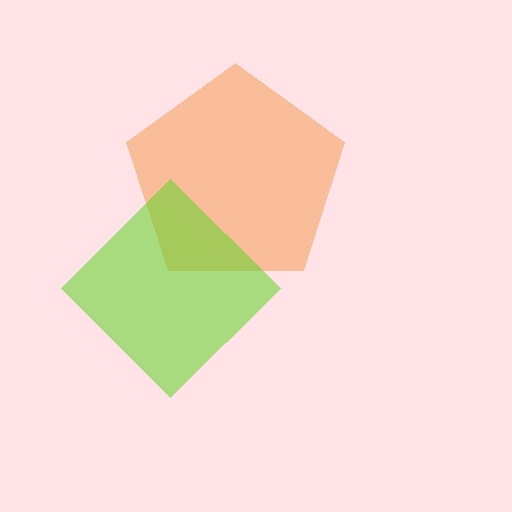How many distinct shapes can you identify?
There are 2 distinct shapes: an orange pentagon, a lime diamond.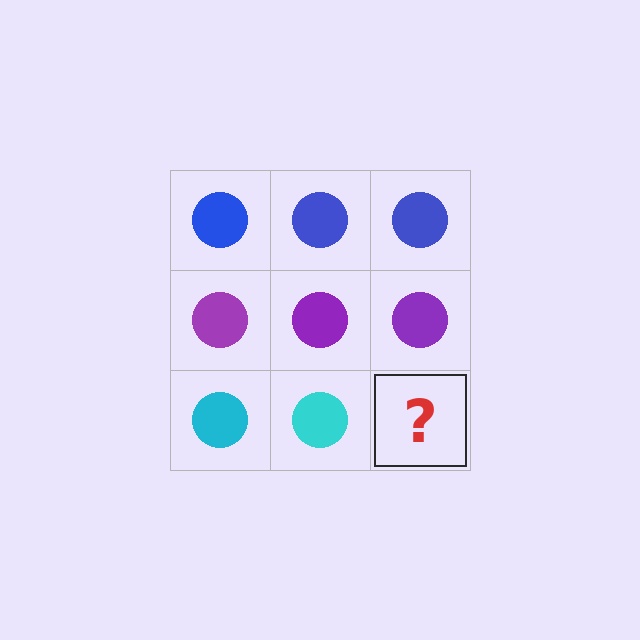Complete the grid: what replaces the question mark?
The question mark should be replaced with a cyan circle.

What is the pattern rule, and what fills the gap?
The rule is that each row has a consistent color. The gap should be filled with a cyan circle.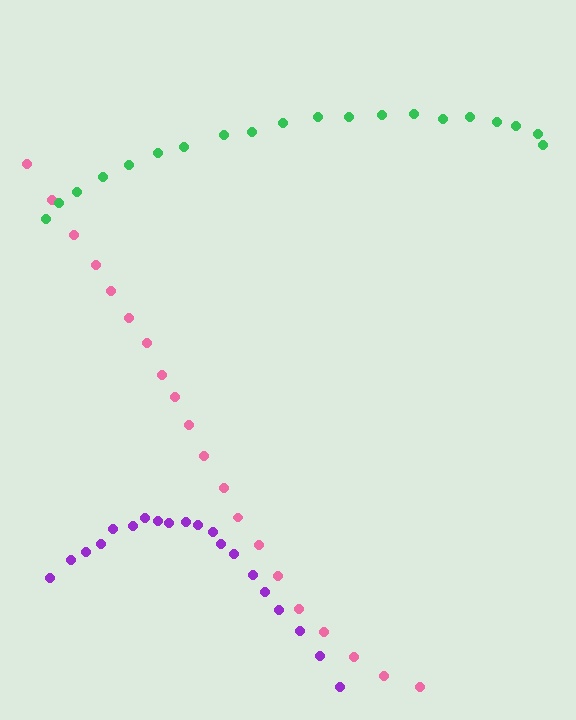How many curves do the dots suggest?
There are 3 distinct paths.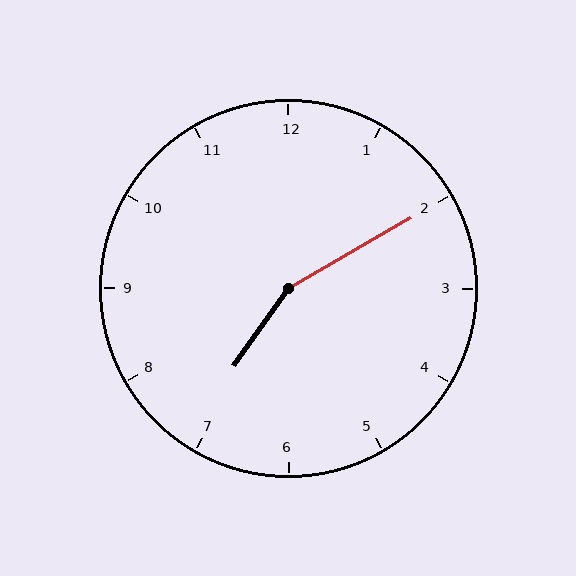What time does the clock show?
7:10.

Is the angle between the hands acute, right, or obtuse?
It is obtuse.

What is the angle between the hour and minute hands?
Approximately 155 degrees.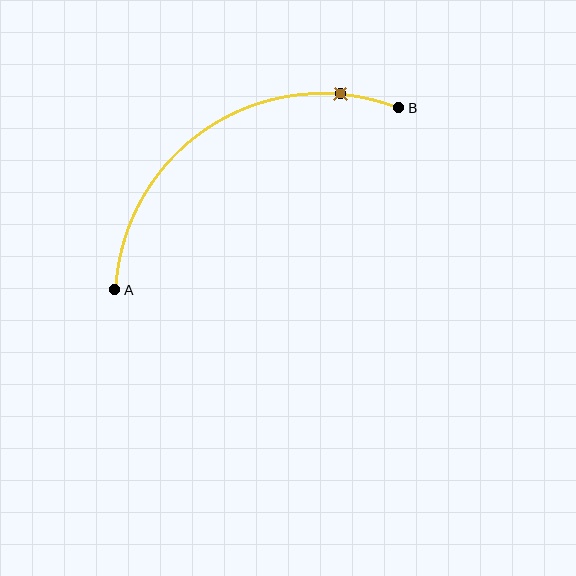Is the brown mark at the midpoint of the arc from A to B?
No. The brown mark lies on the arc but is closer to endpoint B. The arc midpoint would be at the point on the curve equidistant along the arc from both A and B.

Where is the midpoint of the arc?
The arc midpoint is the point on the curve farthest from the straight line joining A and B. It sits above that line.